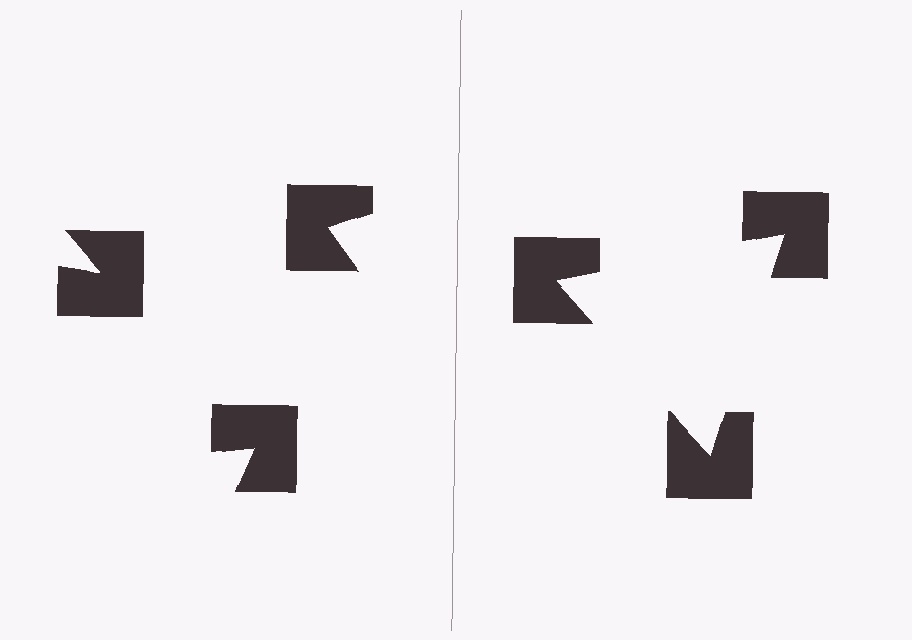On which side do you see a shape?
An illusory triangle appears on the right side. On the left side the wedge cuts are rotated, so no coherent shape forms.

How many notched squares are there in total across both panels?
6 — 3 on each side.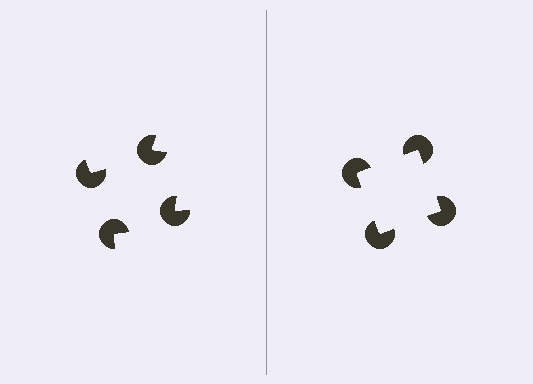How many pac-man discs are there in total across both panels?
8 — 4 on each side.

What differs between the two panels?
The pac-man discs are positioned identically on both sides; only the wedge orientations differ. On the right they align to a square; on the left they are misaligned.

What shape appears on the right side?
An illusory square.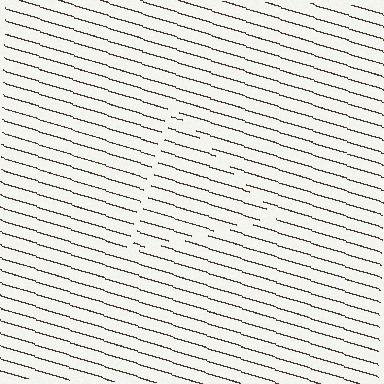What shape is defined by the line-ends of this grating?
An illusory triangle. The interior of the shape contains the same grating, shifted by half a period — the contour is defined by the phase discontinuity where line-ends from the inner and outer gratings abut.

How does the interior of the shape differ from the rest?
The interior of the shape contains the same grating, shifted by half a period — the contour is defined by the phase discontinuity where line-ends from the inner and outer gratings abut.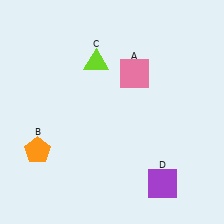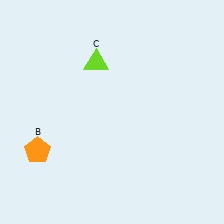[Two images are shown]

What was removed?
The pink square (A), the purple square (D) were removed in Image 2.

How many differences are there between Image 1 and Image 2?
There are 2 differences between the two images.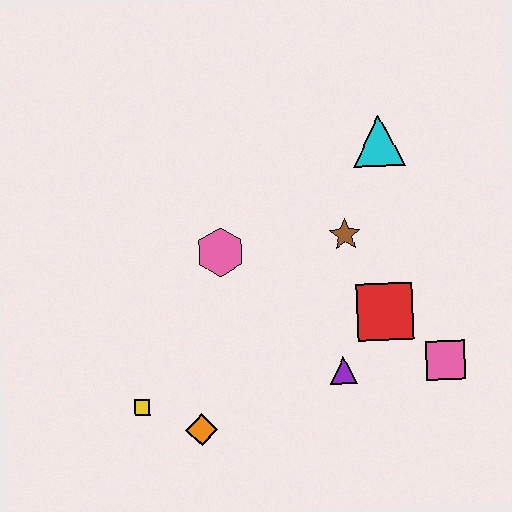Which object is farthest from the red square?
The yellow square is farthest from the red square.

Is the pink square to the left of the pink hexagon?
No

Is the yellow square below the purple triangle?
Yes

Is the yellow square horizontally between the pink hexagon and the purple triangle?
No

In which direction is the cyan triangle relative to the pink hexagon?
The cyan triangle is to the right of the pink hexagon.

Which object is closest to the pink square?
The red square is closest to the pink square.